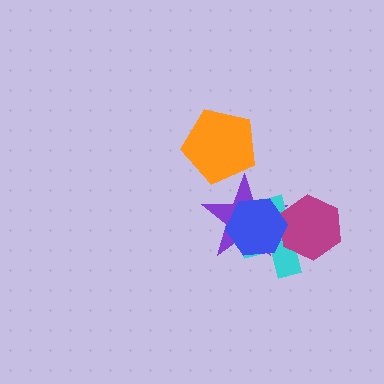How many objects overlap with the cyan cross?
3 objects overlap with the cyan cross.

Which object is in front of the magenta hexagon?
The blue hexagon is in front of the magenta hexagon.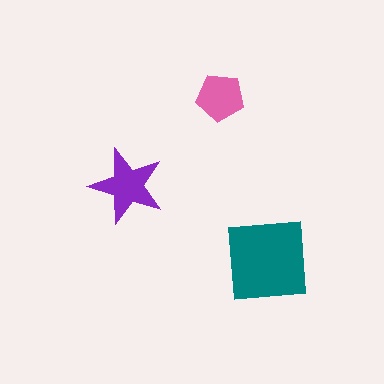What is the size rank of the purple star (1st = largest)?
2nd.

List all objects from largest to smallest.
The teal square, the purple star, the pink pentagon.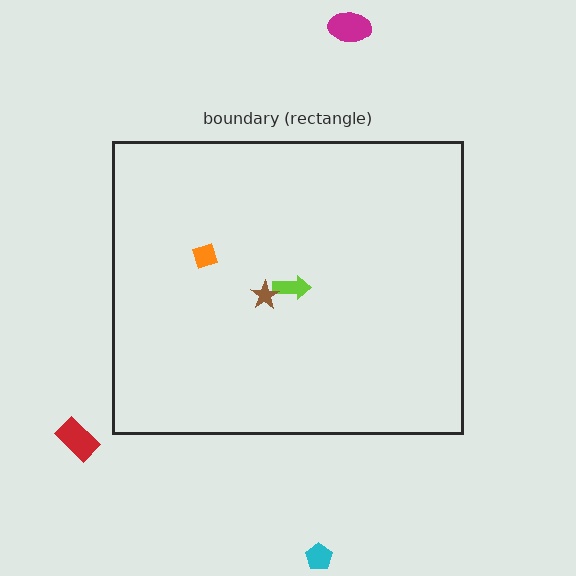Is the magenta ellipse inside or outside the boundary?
Outside.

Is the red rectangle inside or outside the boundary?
Outside.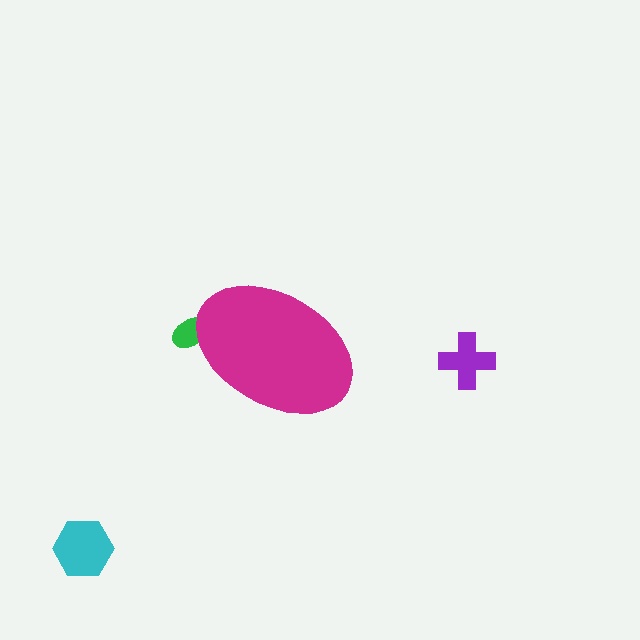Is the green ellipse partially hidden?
Yes, the green ellipse is partially hidden behind the magenta ellipse.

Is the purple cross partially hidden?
No, the purple cross is fully visible.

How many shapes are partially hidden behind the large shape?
1 shape is partially hidden.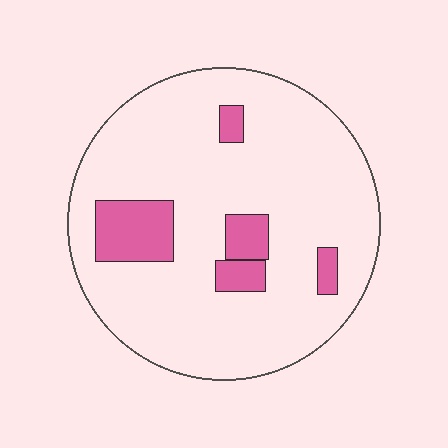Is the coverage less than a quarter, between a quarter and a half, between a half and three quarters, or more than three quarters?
Less than a quarter.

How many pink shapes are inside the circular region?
5.